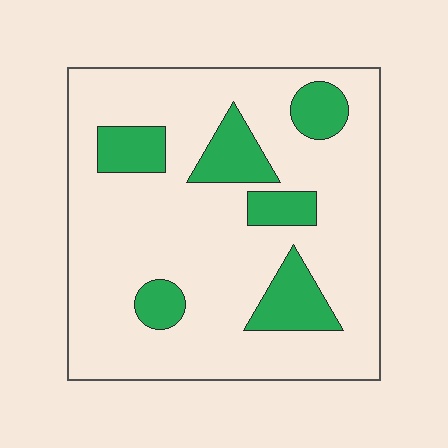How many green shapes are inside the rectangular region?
6.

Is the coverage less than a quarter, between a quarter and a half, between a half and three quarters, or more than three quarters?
Less than a quarter.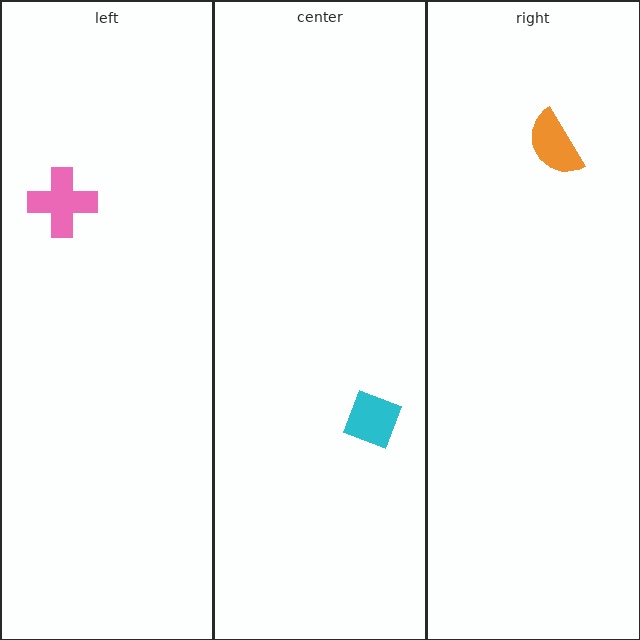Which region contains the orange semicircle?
The right region.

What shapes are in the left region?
The pink cross.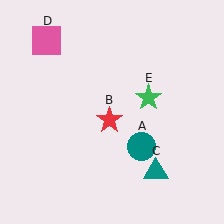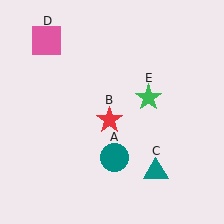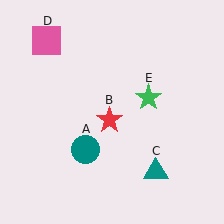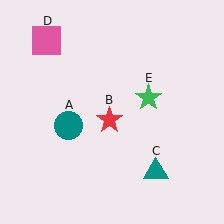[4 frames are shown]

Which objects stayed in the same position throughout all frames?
Red star (object B) and teal triangle (object C) and pink square (object D) and green star (object E) remained stationary.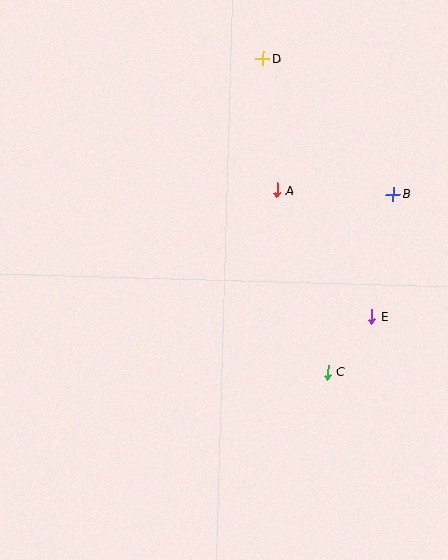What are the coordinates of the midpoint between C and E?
The midpoint between C and E is at (350, 344).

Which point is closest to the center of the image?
Point A at (277, 190) is closest to the center.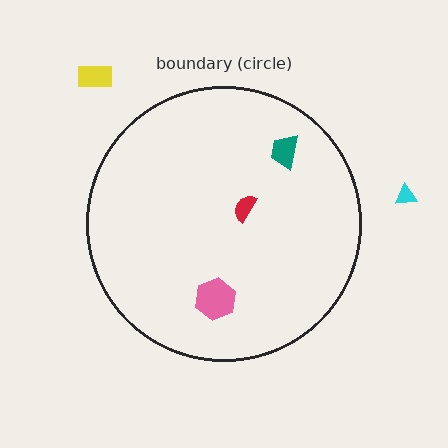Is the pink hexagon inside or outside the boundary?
Inside.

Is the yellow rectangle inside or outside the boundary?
Outside.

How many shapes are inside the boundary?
3 inside, 2 outside.